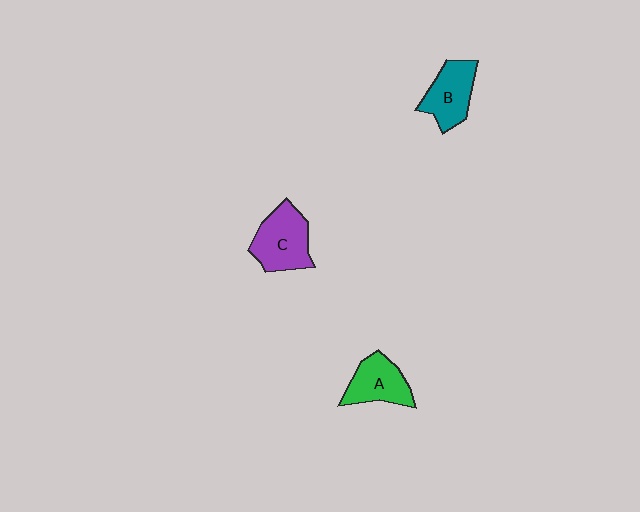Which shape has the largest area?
Shape C (purple).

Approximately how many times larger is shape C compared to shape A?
Approximately 1.2 times.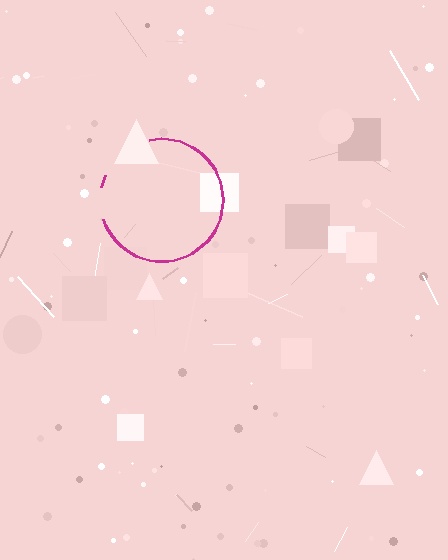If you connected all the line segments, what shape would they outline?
They would outline a circle.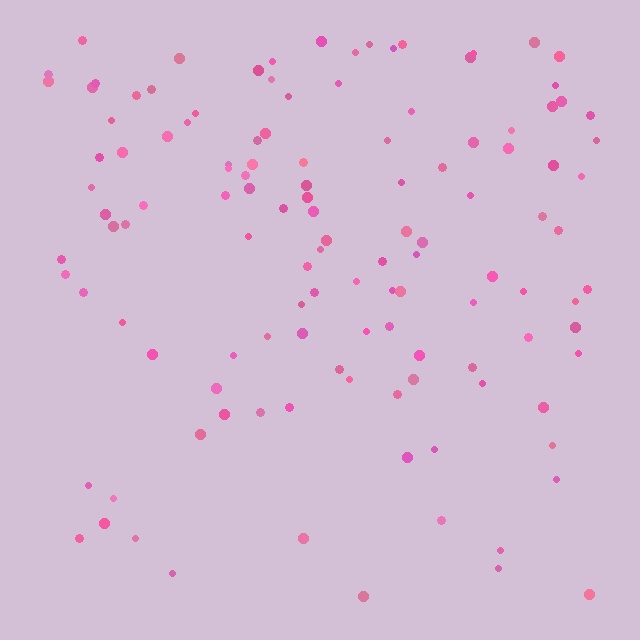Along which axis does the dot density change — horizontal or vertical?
Vertical.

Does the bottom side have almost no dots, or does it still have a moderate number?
Still a moderate number, just noticeably fewer than the top.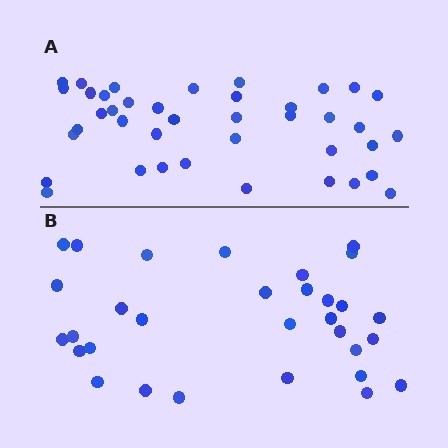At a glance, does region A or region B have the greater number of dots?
Region A (the top region) has more dots.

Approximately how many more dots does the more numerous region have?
Region A has roughly 8 or so more dots than region B.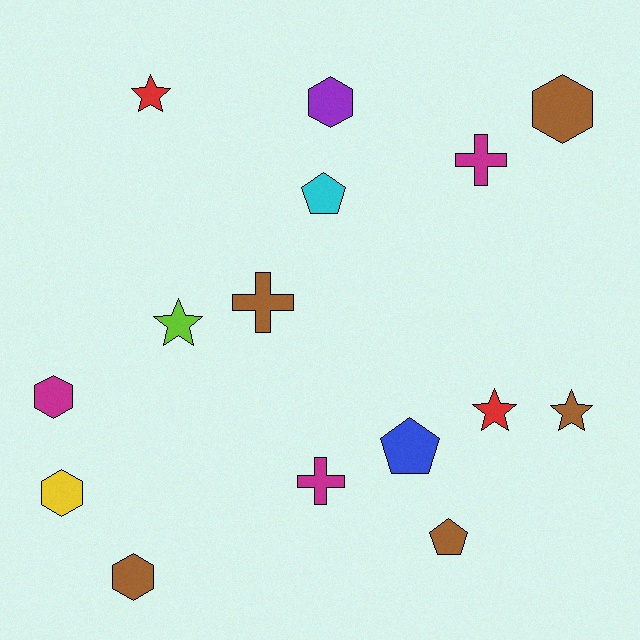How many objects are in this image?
There are 15 objects.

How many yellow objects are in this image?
There is 1 yellow object.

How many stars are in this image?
There are 4 stars.